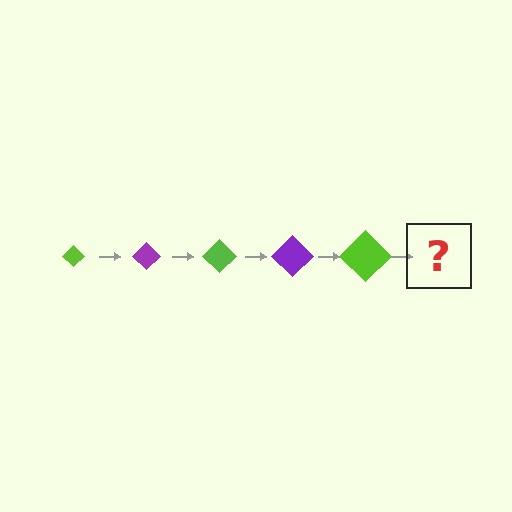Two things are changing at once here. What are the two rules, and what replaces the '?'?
The two rules are that the diamond grows larger each step and the color cycles through lime and purple. The '?' should be a purple diamond, larger than the previous one.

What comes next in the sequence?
The next element should be a purple diamond, larger than the previous one.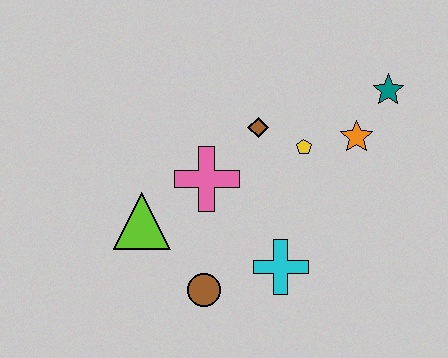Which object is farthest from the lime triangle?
The teal star is farthest from the lime triangle.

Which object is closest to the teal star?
The orange star is closest to the teal star.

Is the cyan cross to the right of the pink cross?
Yes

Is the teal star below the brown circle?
No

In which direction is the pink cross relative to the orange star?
The pink cross is to the left of the orange star.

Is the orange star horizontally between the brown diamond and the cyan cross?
No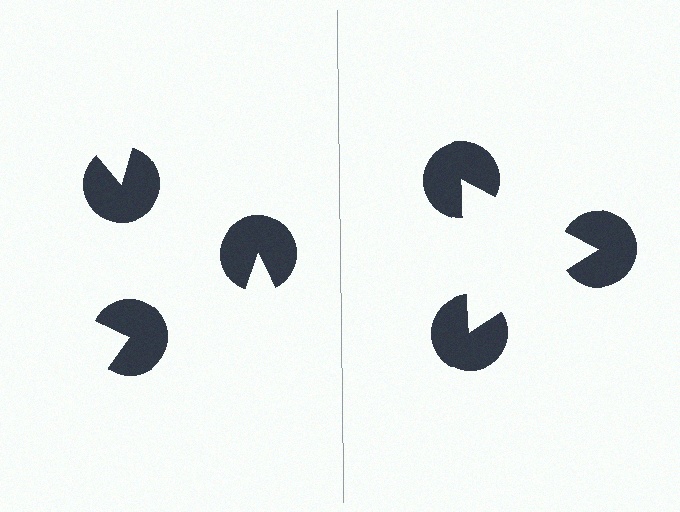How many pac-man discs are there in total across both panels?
6 — 3 on each side.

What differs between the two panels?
The pac-man discs are positioned identically on both sides; only the wedge orientations differ. On the right they align to a triangle; on the left they are misaligned.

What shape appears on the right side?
An illusory triangle.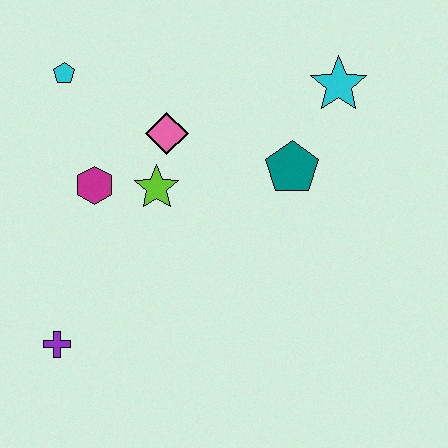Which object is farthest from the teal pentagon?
The purple cross is farthest from the teal pentagon.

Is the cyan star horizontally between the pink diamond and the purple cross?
No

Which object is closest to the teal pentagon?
The cyan star is closest to the teal pentagon.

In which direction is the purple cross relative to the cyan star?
The purple cross is to the left of the cyan star.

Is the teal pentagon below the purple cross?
No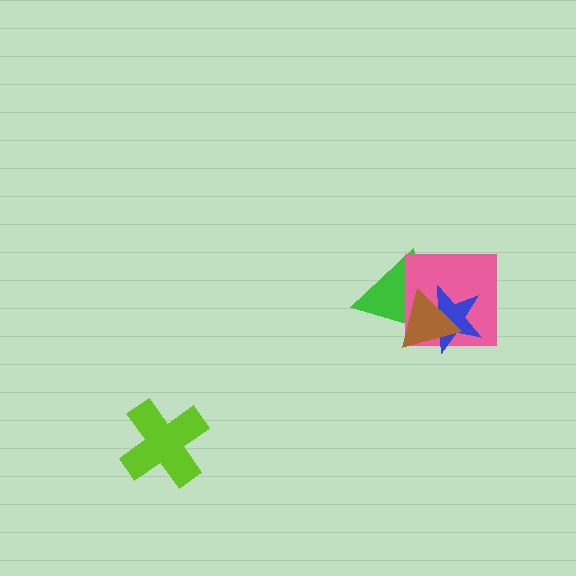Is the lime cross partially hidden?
No, no other shape covers it.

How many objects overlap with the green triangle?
3 objects overlap with the green triangle.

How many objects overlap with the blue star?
3 objects overlap with the blue star.